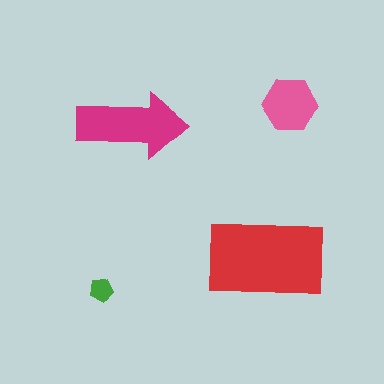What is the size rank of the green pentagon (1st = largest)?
4th.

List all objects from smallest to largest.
The green pentagon, the pink hexagon, the magenta arrow, the red rectangle.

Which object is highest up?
The pink hexagon is topmost.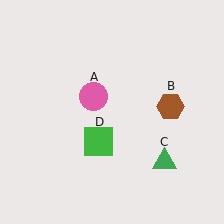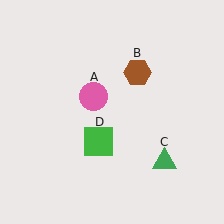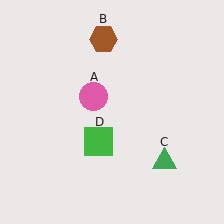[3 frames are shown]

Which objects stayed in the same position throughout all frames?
Pink circle (object A) and green triangle (object C) and green square (object D) remained stationary.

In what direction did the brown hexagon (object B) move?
The brown hexagon (object B) moved up and to the left.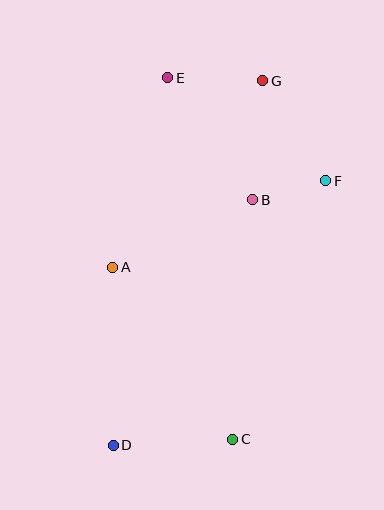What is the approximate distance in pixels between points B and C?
The distance between B and C is approximately 240 pixels.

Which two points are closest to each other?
Points B and F are closest to each other.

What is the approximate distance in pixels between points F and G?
The distance between F and G is approximately 118 pixels.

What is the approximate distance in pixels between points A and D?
The distance between A and D is approximately 178 pixels.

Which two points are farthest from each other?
Points D and G are farthest from each other.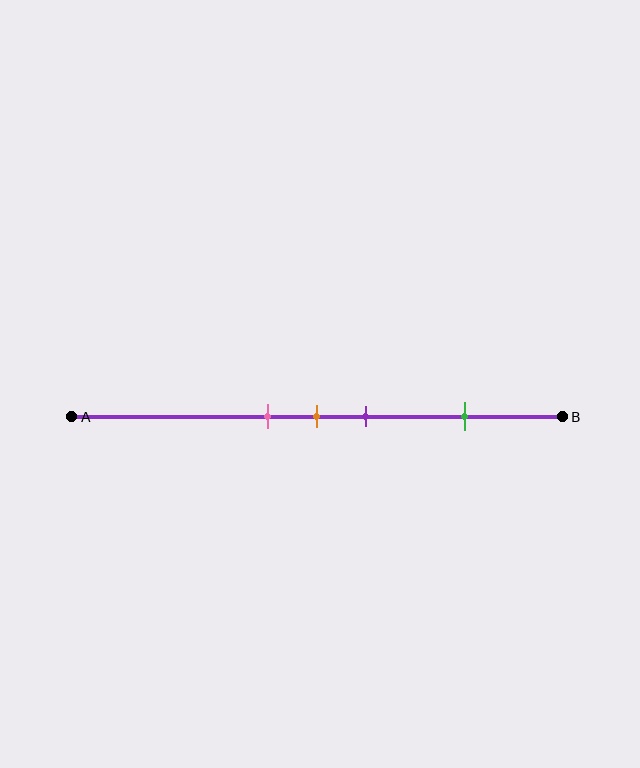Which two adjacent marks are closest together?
The pink and orange marks are the closest adjacent pair.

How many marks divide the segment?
There are 4 marks dividing the segment.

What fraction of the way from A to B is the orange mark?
The orange mark is approximately 50% (0.5) of the way from A to B.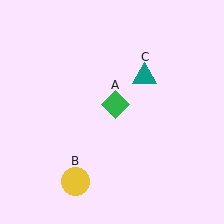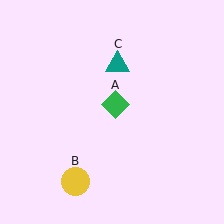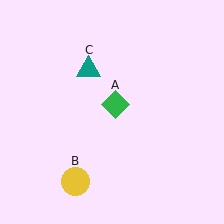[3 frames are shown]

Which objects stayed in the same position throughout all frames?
Green diamond (object A) and yellow circle (object B) remained stationary.